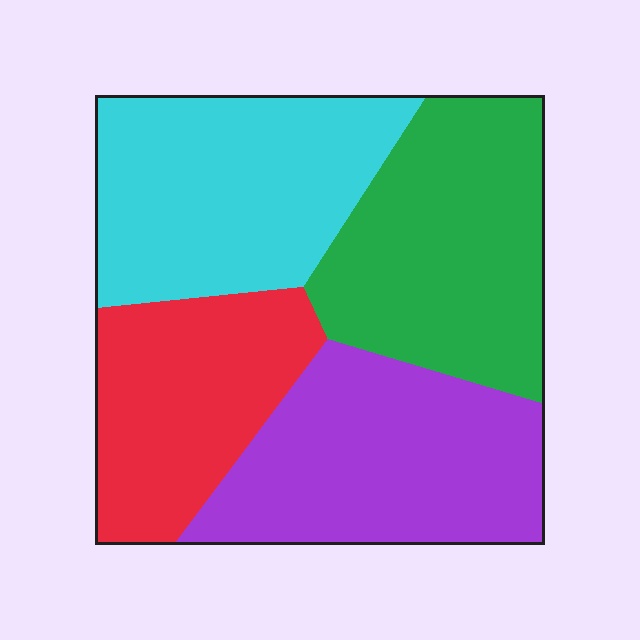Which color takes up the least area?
Red, at roughly 20%.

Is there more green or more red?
Green.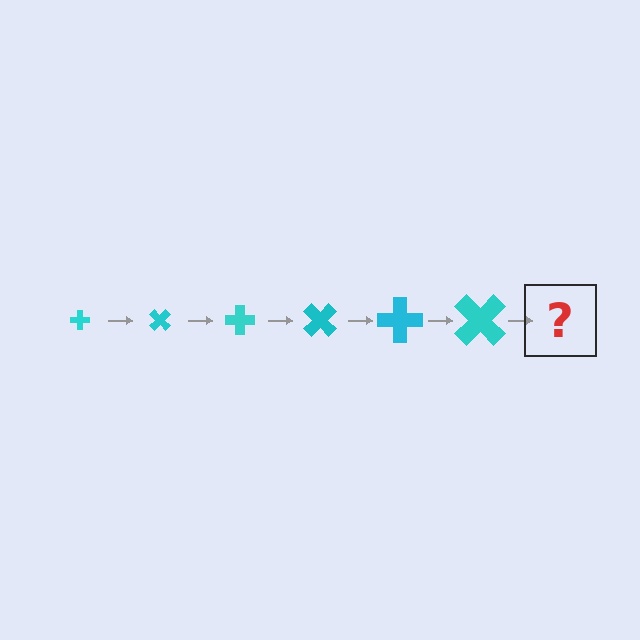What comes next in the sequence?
The next element should be a cross, larger than the previous one and rotated 270 degrees from the start.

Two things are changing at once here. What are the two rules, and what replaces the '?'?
The two rules are that the cross grows larger each step and it rotates 45 degrees each step. The '?' should be a cross, larger than the previous one and rotated 270 degrees from the start.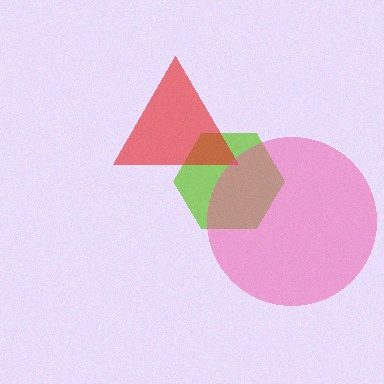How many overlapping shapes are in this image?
There are 3 overlapping shapes in the image.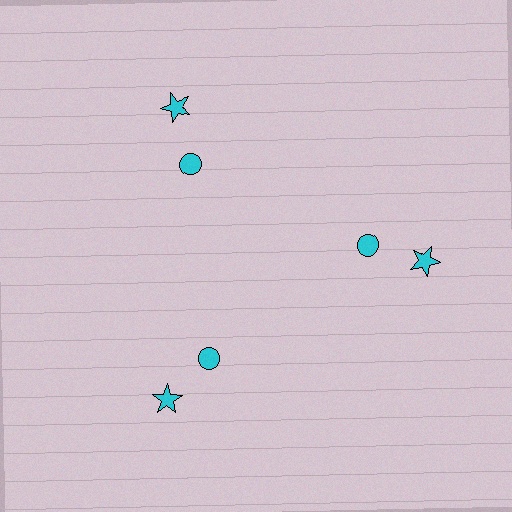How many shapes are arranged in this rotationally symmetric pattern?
There are 6 shapes, arranged in 3 groups of 2.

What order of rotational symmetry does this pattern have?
This pattern has 3-fold rotational symmetry.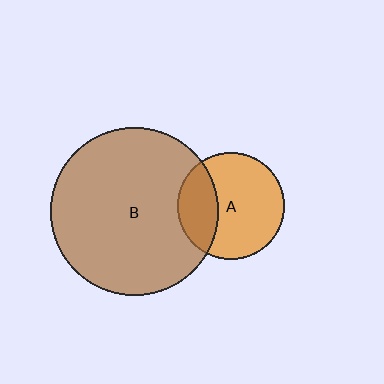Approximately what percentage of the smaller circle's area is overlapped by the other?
Approximately 30%.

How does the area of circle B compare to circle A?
Approximately 2.5 times.